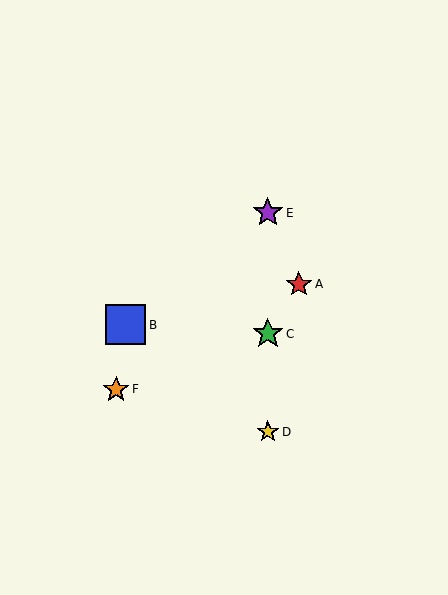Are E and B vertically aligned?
No, E is at x≈268 and B is at x≈126.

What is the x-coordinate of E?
Object E is at x≈268.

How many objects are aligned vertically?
3 objects (C, D, E) are aligned vertically.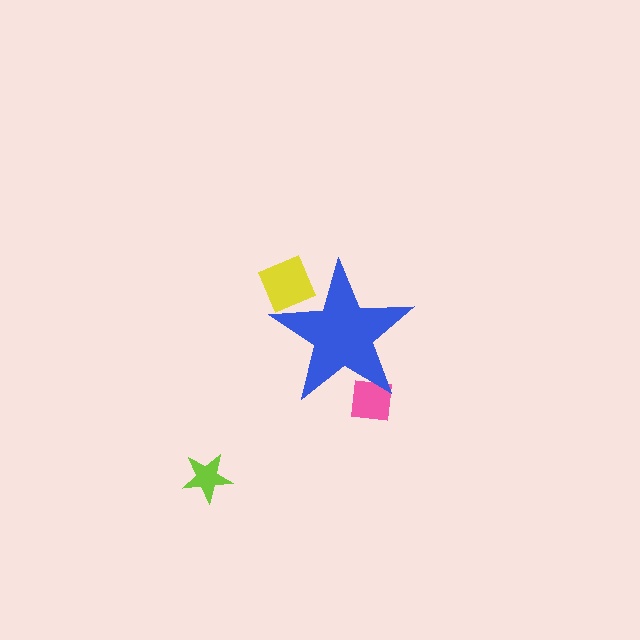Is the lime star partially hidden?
No, the lime star is fully visible.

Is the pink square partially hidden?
Yes, the pink square is partially hidden behind the blue star.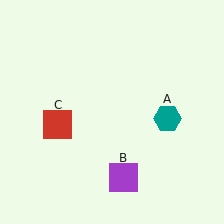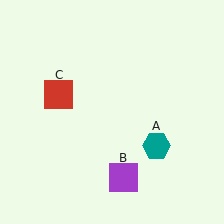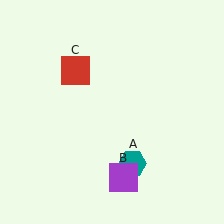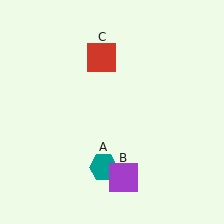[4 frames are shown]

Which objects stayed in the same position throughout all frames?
Purple square (object B) remained stationary.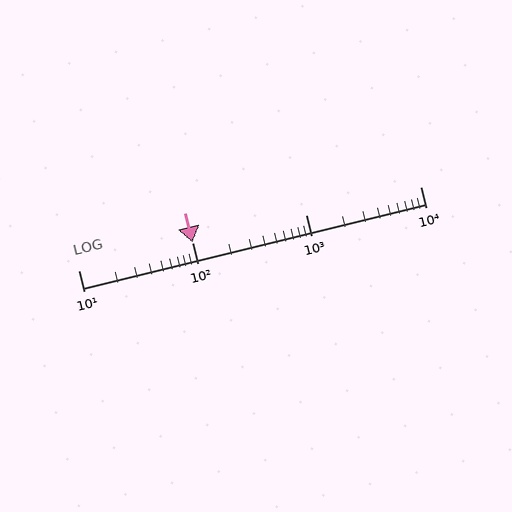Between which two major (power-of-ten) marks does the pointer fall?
The pointer is between 100 and 1000.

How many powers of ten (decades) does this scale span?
The scale spans 3 decades, from 10 to 10000.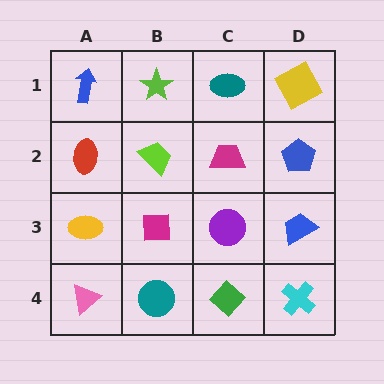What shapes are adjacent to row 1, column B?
A lime trapezoid (row 2, column B), a blue arrow (row 1, column A), a teal ellipse (row 1, column C).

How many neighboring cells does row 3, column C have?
4.